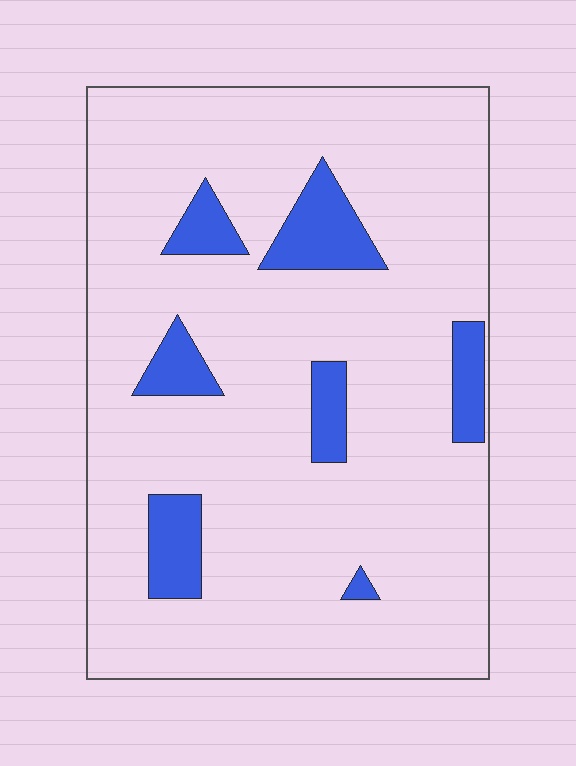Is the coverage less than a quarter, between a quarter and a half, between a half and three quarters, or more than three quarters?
Less than a quarter.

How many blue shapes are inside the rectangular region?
7.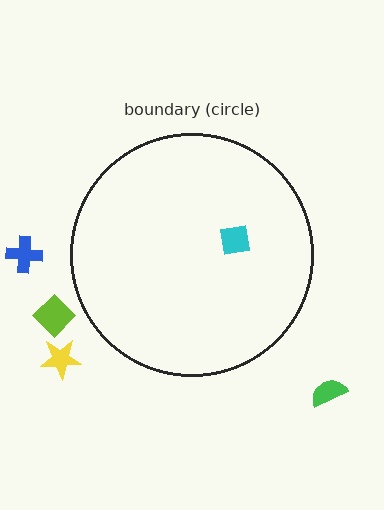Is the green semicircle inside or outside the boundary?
Outside.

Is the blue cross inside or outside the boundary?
Outside.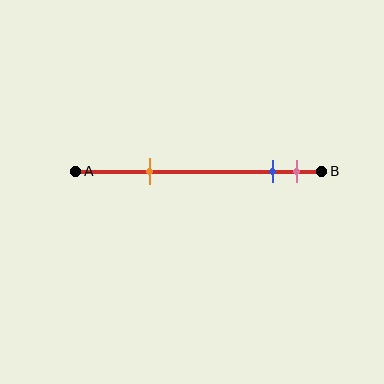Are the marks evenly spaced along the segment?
No, the marks are not evenly spaced.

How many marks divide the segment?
There are 3 marks dividing the segment.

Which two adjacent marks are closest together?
The blue and pink marks are the closest adjacent pair.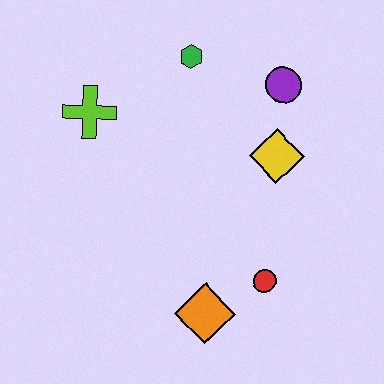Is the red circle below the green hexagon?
Yes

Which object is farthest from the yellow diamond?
The lime cross is farthest from the yellow diamond.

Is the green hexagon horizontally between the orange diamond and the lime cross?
Yes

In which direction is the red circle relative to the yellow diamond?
The red circle is below the yellow diamond.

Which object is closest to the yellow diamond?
The purple circle is closest to the yellow diamond.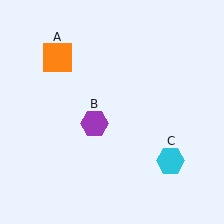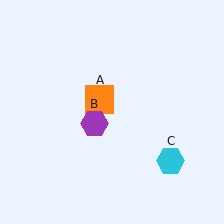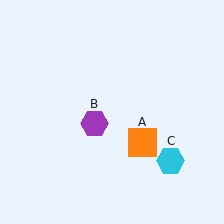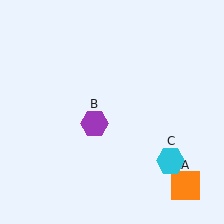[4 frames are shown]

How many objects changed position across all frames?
1 object changed position: orange square (object A).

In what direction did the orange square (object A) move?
The orange square (object A) moved down and to the right.